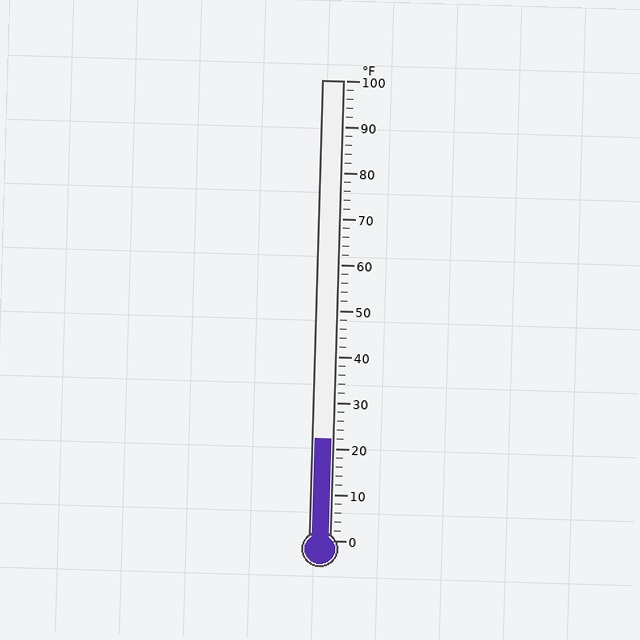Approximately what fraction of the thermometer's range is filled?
The thermometer is filled to approximately 20% of its range.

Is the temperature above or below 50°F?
The temperature is below 50°F.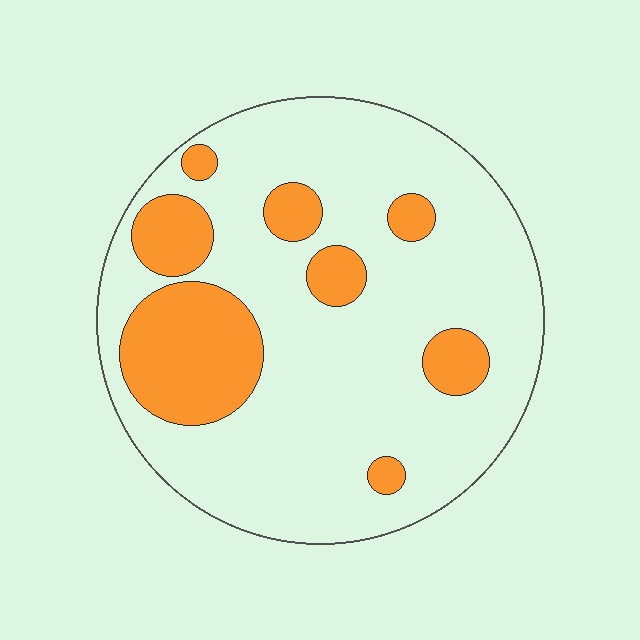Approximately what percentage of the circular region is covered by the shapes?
Approximately 20%.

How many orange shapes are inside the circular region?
8.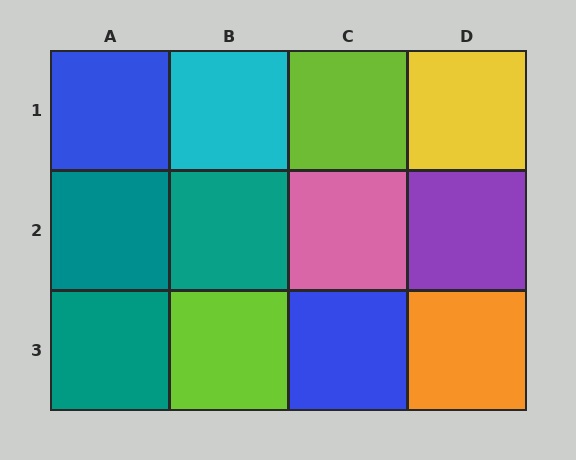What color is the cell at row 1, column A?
Blue.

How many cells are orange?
1 cell is orange.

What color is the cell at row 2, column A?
Teal.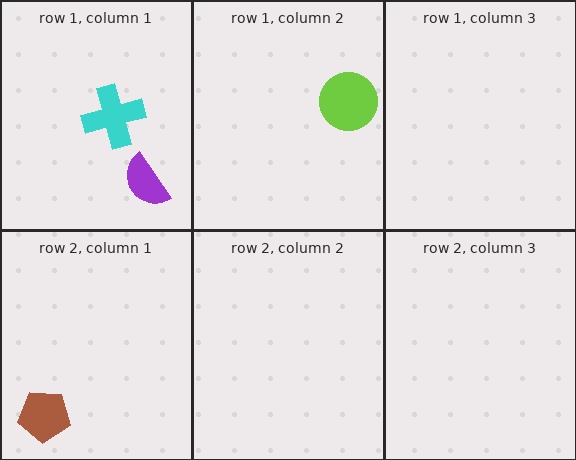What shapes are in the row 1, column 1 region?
The purple semicircle, the cyan cross.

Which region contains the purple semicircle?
The row 1, column 1 region.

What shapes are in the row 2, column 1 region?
The brown pentagon.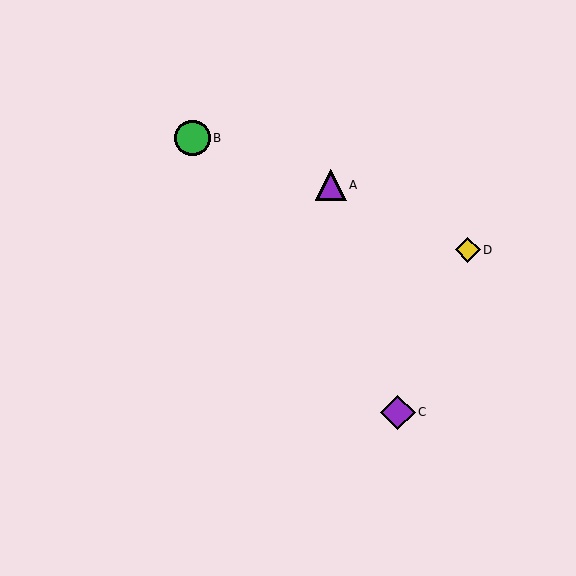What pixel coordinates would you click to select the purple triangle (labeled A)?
Click at (331, 185) to select the purple triangle A.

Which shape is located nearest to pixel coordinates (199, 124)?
The green circle (labeled B) at (192, 138) is nearest to that location.